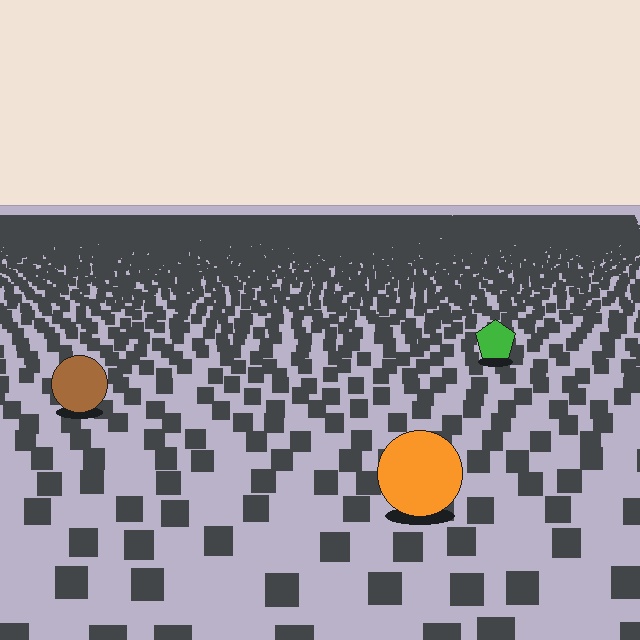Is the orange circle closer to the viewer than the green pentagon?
Yes. The orange circle is closer — you can tell from the texture gradient: the ground texture is coarser near it.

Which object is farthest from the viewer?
The green pentagon is farthest from the viewer. It appears smaller and the ground texture around it is denser.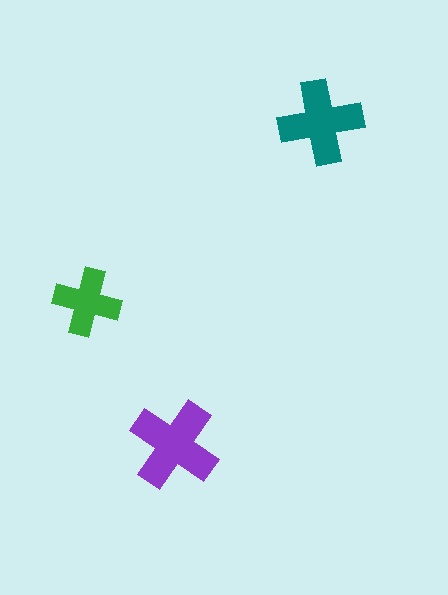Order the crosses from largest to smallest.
the purple one, the teal one, the green one.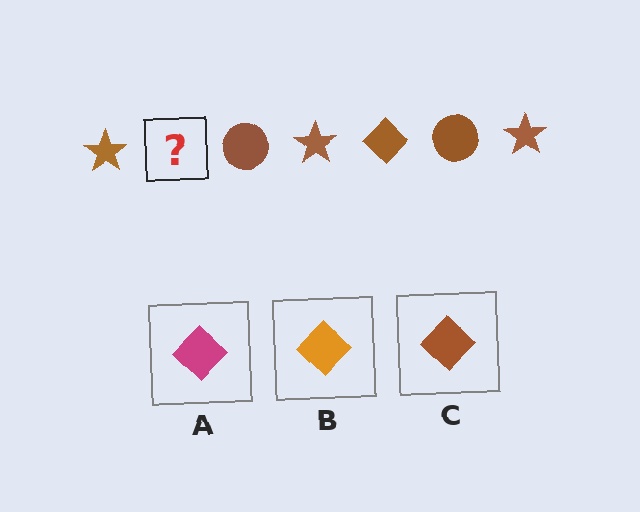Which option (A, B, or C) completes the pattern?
C.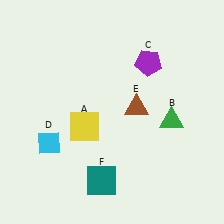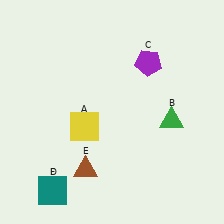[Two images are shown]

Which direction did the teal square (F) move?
The teal square (F) moved left.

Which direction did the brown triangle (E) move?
The brown triangle (E) moved down.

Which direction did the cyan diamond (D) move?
The cyan diamond (D) moved down.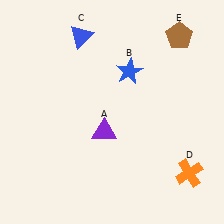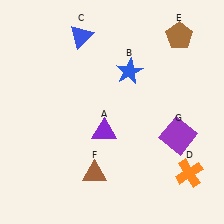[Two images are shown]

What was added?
A brown triangle (F), a purple square (G) were added in Image 2.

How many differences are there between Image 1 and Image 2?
There are 2 differences between the two images.